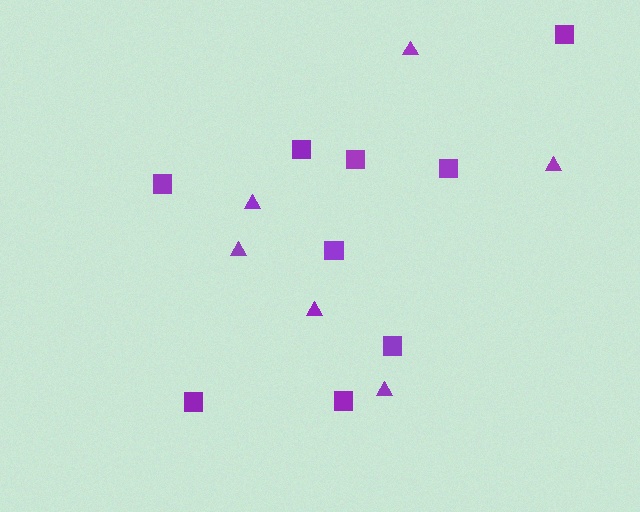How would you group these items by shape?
There are 2 groups: one group of triangles (6) and one group of squares (9).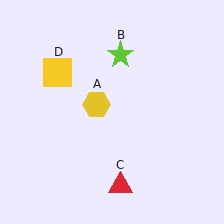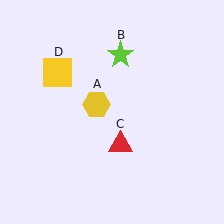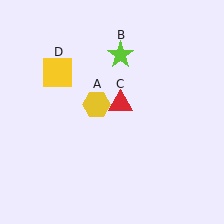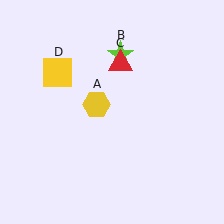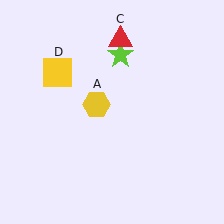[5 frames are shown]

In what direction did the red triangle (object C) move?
The red triangle (object C) moved up.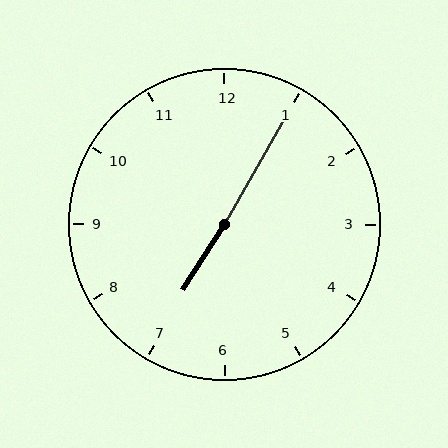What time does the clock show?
7:05.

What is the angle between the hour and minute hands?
Approximately 178 degrees.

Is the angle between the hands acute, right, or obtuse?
It is obtuse.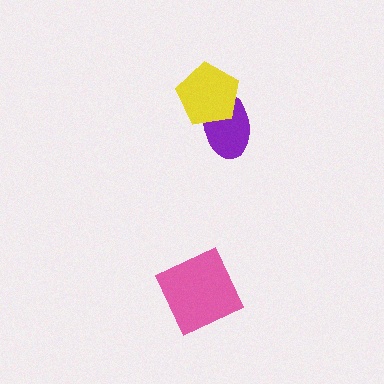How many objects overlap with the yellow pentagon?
1 object overlaps with the yellow pentagon.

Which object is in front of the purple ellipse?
The yellow pentagon is in front of the purple ellipse.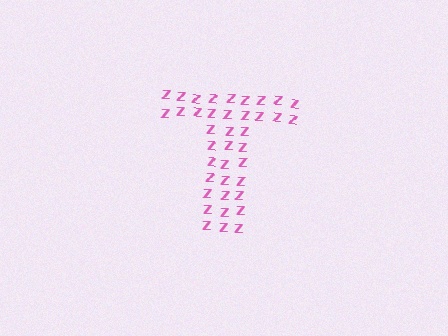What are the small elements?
The small elements are letter Z's.